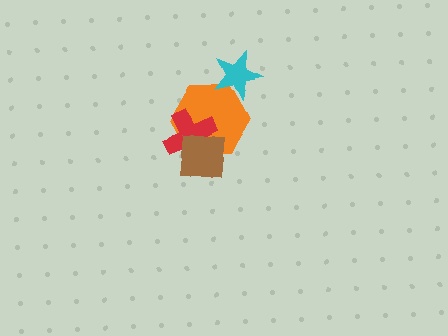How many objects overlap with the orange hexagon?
3 objects overlap with the orange hexagon.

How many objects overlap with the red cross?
2 objects overlap with the red cross.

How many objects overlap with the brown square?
2 objects overlap with the brown square.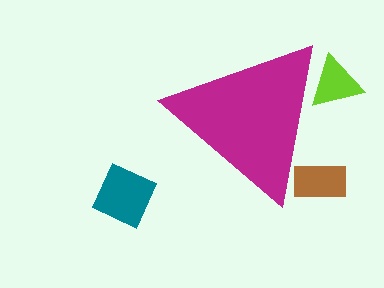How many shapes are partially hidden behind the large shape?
2 shapes are partially hidden.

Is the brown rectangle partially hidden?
Yes, the brown rectangle is partially hidden behind the magenta triangle.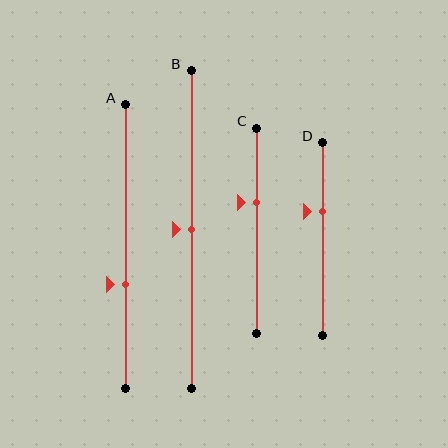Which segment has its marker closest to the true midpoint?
Segment B has its marker closest to the true midpoint.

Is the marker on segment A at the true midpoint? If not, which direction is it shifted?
No, the marker on segment A is shifted downward by about 14% of the segment length.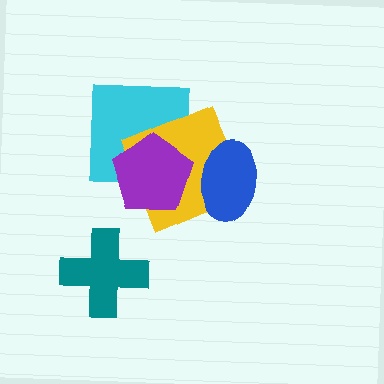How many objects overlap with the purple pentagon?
2 objects overlap with the purple pentagon.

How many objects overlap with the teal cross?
0 objects overlap with the teal cross.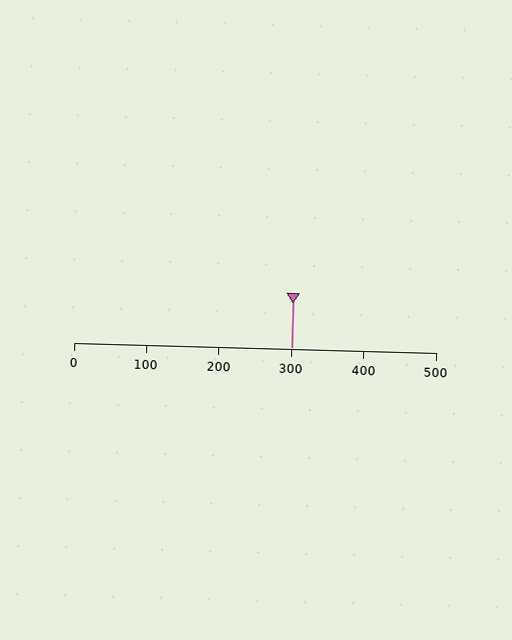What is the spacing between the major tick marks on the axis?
The major ticks are spaced 100 apart.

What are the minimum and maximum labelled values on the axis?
The axis runs from 0 to 500.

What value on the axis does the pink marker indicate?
The marker indicates approximately 300.